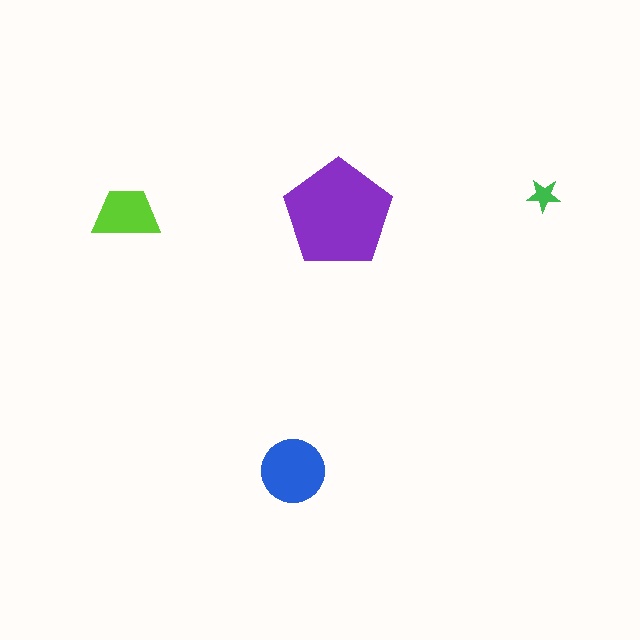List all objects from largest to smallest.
The purple pentagon, the blue circle, the lime trapezoid, the green star.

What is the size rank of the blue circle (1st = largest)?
2nd.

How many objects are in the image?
There are 4 objects in the image.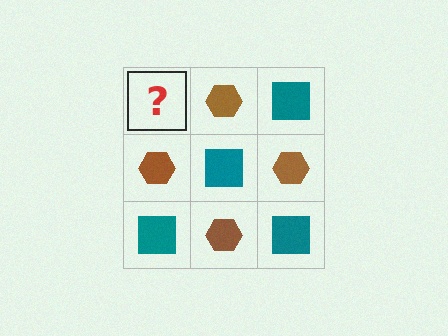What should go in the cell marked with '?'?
The missing cell should contain a teal square.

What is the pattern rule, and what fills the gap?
The rule is that it alternates teal square and brown hexagon in a checkerboard pattern. The gap should be filled with a teal square.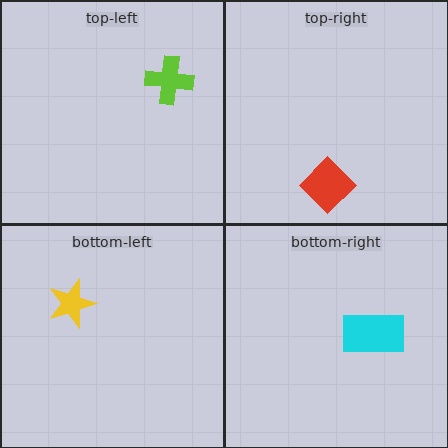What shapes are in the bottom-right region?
The cyan rectangle.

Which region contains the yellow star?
The bottom-left region.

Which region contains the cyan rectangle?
The bottom-right region.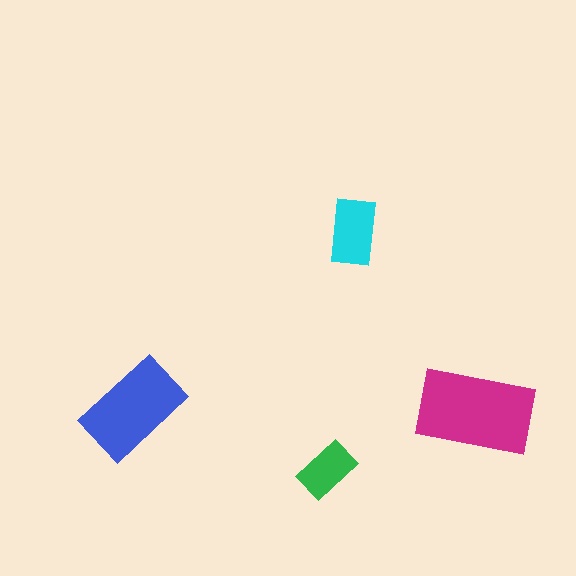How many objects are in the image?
There are 4 objects in the image.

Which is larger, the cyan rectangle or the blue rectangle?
The blue one.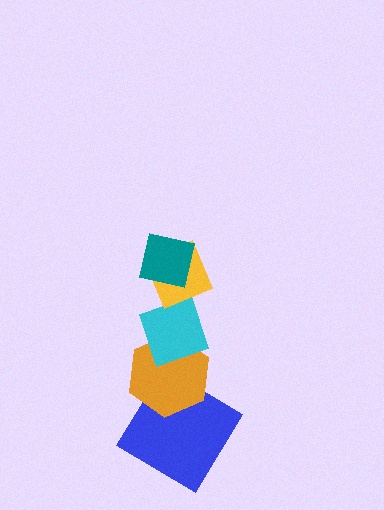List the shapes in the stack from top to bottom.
From top to bottom: the teal square, the yellow diamond, the cyan diamond, the orange hexagon, the blue diamond.